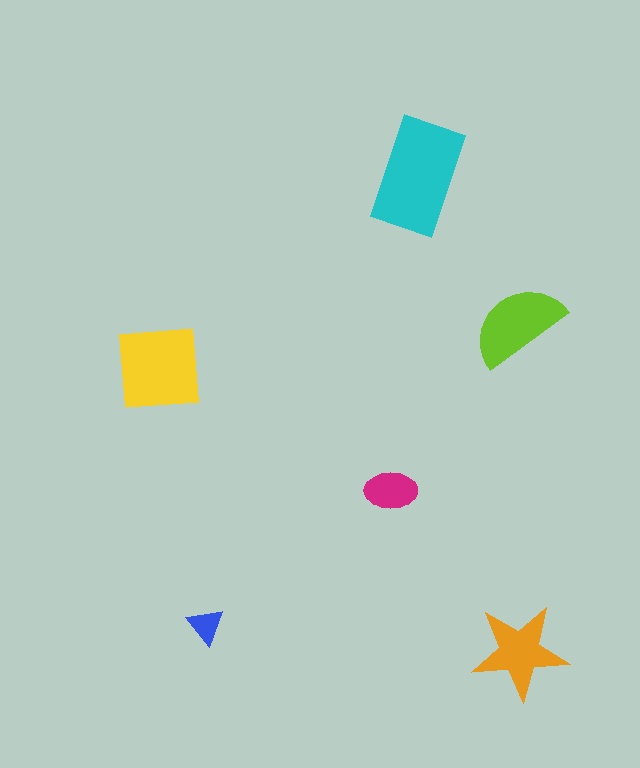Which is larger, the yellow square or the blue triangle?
The yellow square.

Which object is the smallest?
The blue triangle.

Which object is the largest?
The cyan rectangle.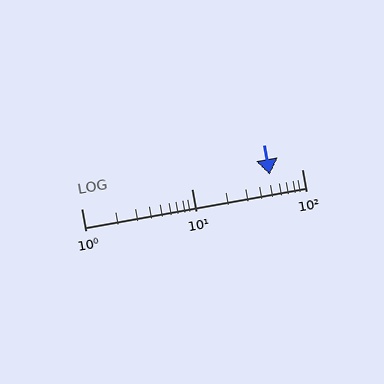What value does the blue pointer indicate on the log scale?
The pointer indicates approximately 51.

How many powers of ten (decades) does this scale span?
The scale spans 2 decades, from 1 to 100.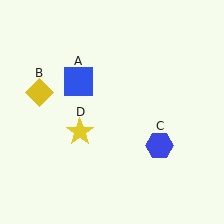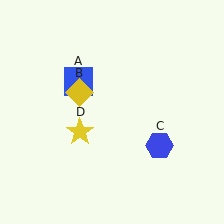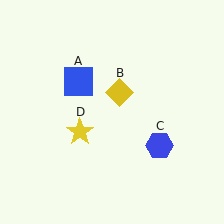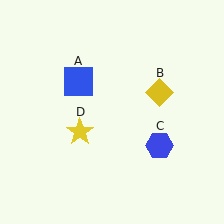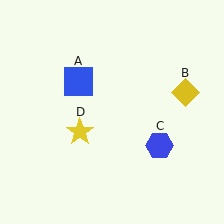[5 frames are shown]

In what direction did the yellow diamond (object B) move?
The yellow diamond (object B) moved right.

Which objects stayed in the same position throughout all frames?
Blue square (object A) and blue hexagon (object C) and yellow star (object D) remained stationary.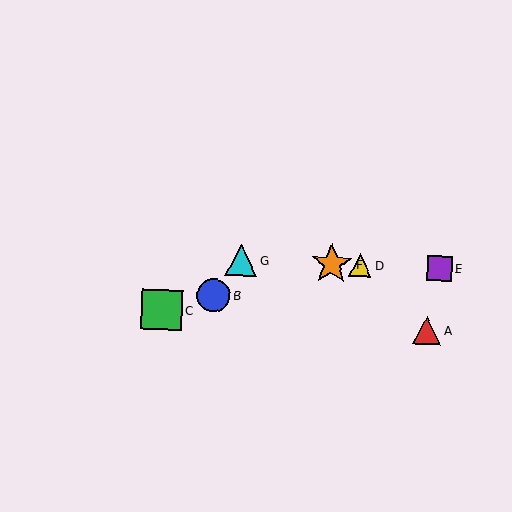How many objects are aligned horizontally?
4 objects (D, E, F, G) are aligned horizontally.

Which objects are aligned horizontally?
Objects D, E, F, G are aligned horizontally.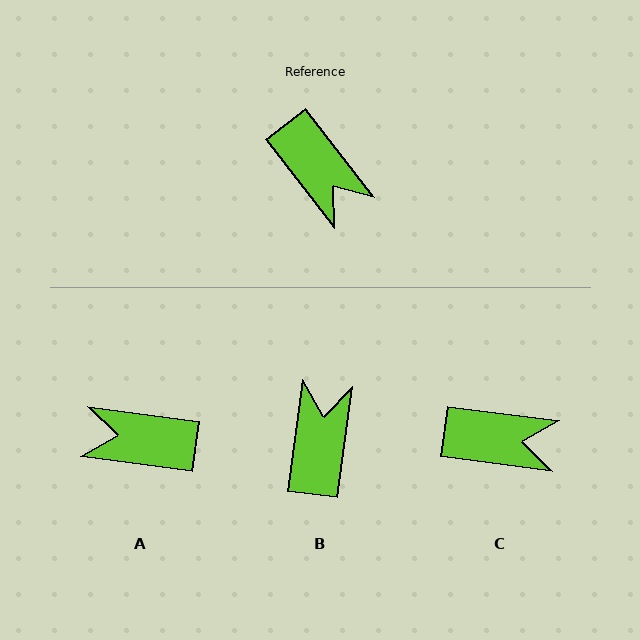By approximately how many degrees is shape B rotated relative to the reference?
Approximately 134 degrees counter-clockwise.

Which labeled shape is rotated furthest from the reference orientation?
A, about 135 degrees away.